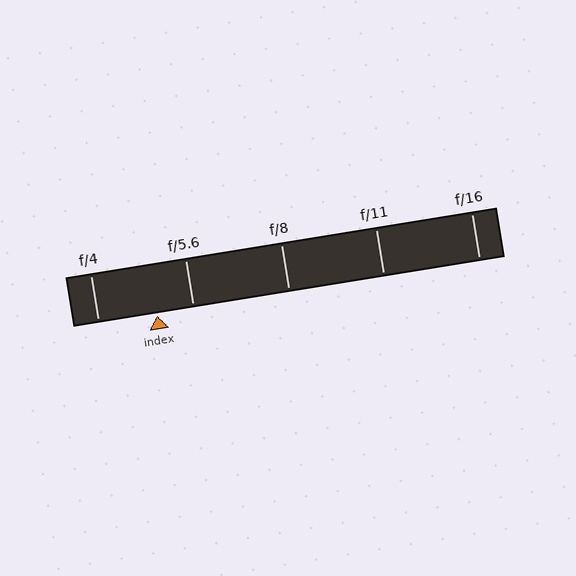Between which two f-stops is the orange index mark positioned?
The index mark is between f/4 and f/5.6.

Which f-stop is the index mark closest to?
The index mark is closest to f/5.6.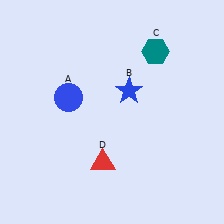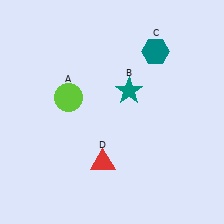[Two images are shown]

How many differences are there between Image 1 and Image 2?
There are 2 differences between the two images.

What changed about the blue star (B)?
In Image 1, B is blue. In Image 2, it changed to teal.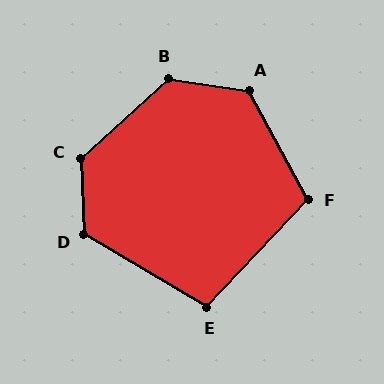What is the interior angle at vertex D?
Approximately 123 degrees (obtuse).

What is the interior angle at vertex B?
Approximately 129 degrees (obtuse).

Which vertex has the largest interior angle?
C, at approximately 130 degrees.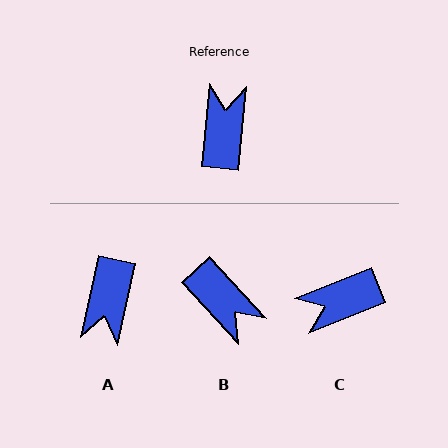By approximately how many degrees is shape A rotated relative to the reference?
Approximately 173 degrees counter-clockwise.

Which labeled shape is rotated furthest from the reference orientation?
A, about 173 degrees away.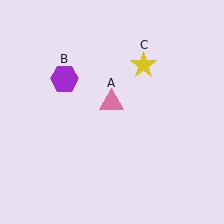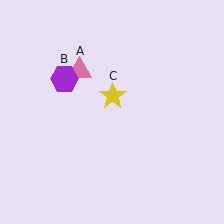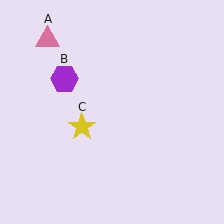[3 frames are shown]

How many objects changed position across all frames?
2 objects changed position: pink triangle (object A), yellow star (object C).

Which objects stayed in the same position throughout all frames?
Purple hexagon (object B) remained stationary.